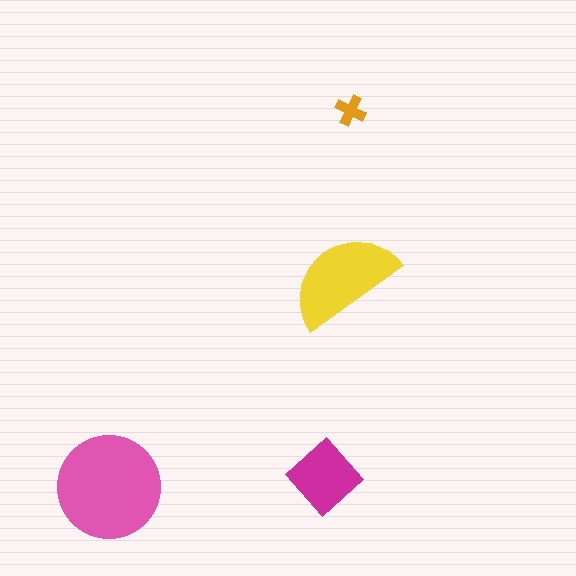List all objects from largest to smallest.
The pink circle, the yellow semicircle, the magenta diamond, the orange cross.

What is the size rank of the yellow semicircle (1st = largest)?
2nd.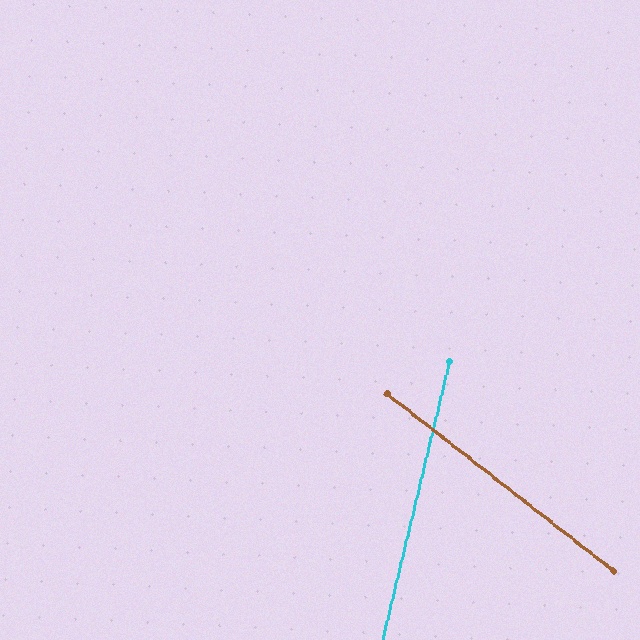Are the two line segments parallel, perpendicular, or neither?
Neither parallel nor perpendicular — they differ by about 65°.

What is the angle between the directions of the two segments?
Approximately 65 degrees.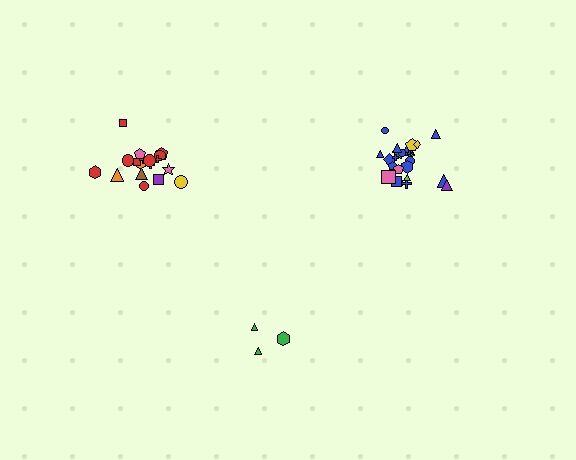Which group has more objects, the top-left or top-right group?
The top-right group.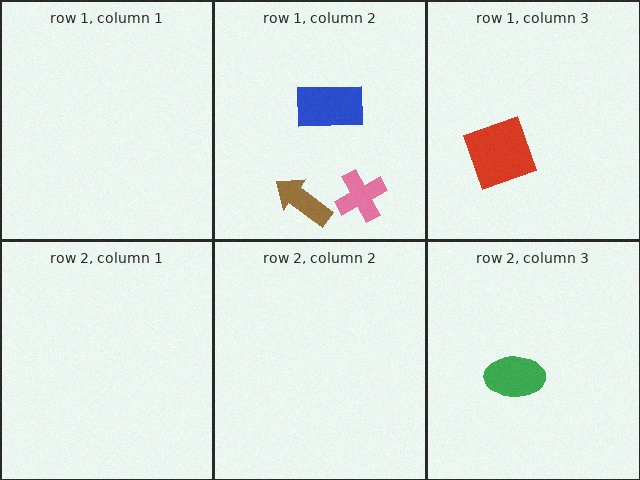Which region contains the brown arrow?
The row 1, column 2 region.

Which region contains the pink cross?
The row 1, column 2 region.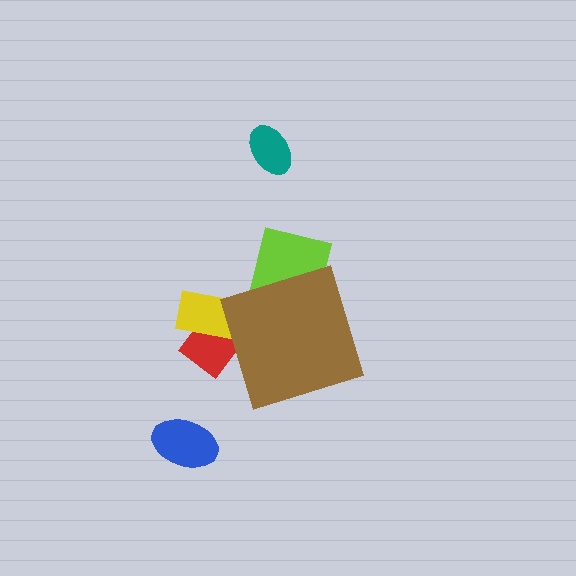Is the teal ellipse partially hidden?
No, the teal ellipse is fully visible.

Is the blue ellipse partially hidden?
No, the blue ellipse is fully visible.